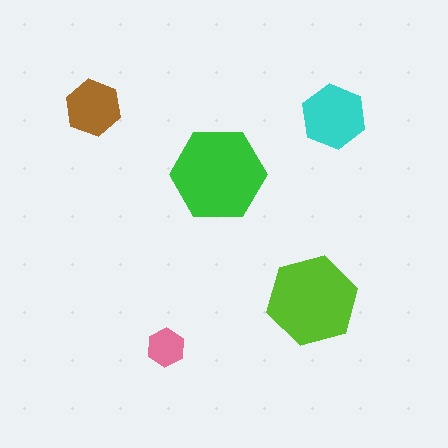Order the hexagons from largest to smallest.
the green one, the lime one, the cyan one, the brown one, the pink one.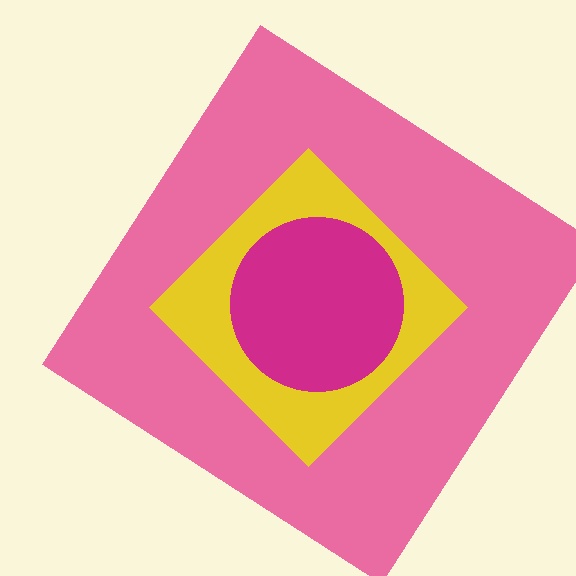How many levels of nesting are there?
3.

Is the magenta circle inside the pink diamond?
Yes.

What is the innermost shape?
The magenta circle.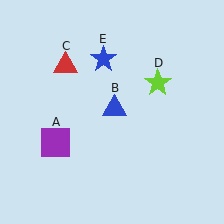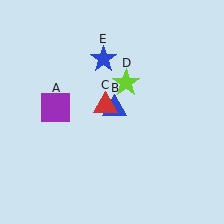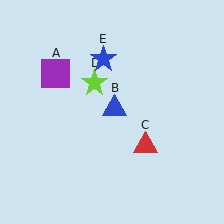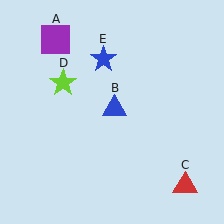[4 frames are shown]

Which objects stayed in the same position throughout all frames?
Blue triangle (object B) and blue star (object E) remained stationary.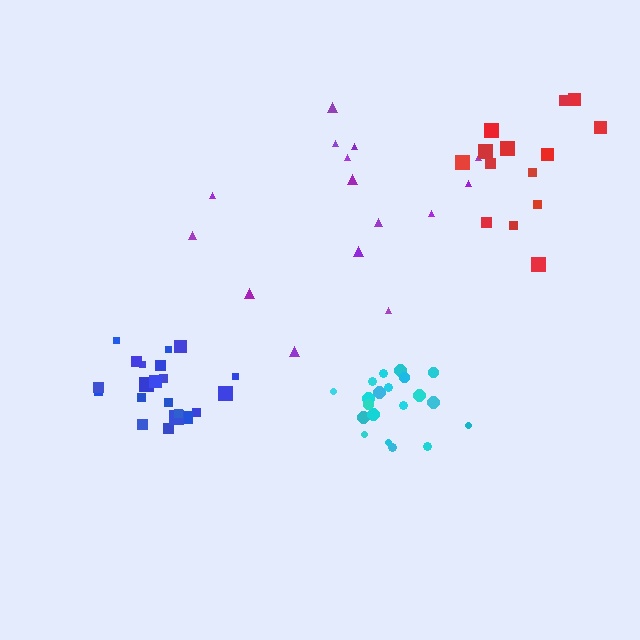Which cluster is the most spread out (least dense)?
Purple.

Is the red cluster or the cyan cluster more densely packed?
Cyan.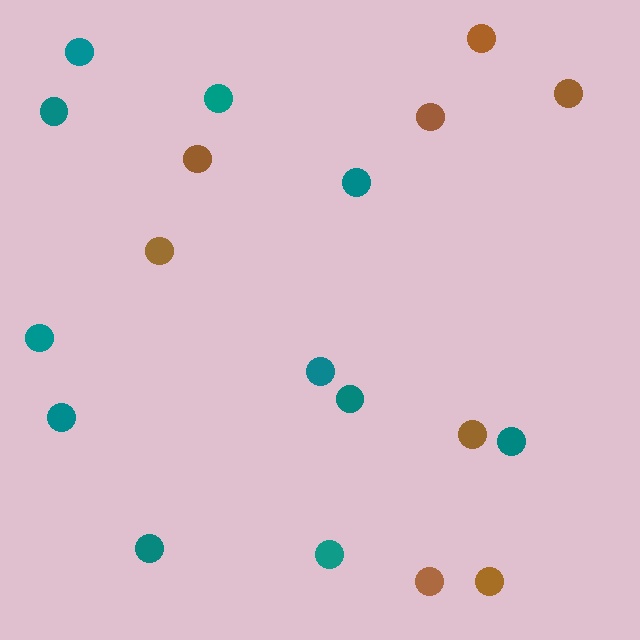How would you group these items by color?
There are 2 groups: one group of brown circles (8) and one group of teal circles (11).